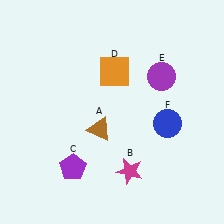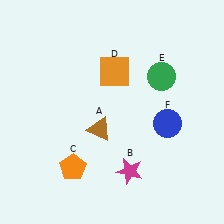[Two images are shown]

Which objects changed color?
C changed from purple to orange. E changed from purple to green.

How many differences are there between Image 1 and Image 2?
There are 2 differences between the two images.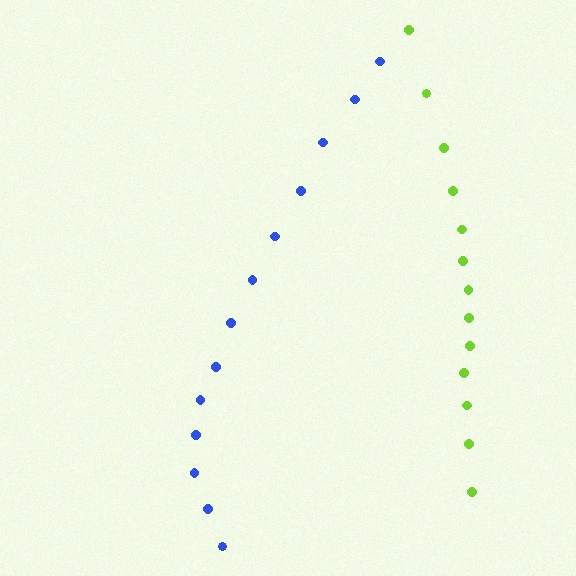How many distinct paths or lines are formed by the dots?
There are 2 distinct paths.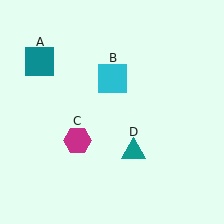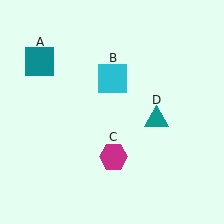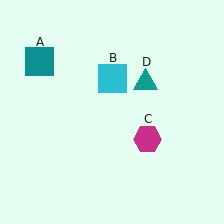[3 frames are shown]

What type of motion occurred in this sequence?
The magenta hexagon (object C), teal triangle (object D) rotated counterclockwise around the center of the scene.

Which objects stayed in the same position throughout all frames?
Teal square (object A) and cyan square (object B) remained stationary.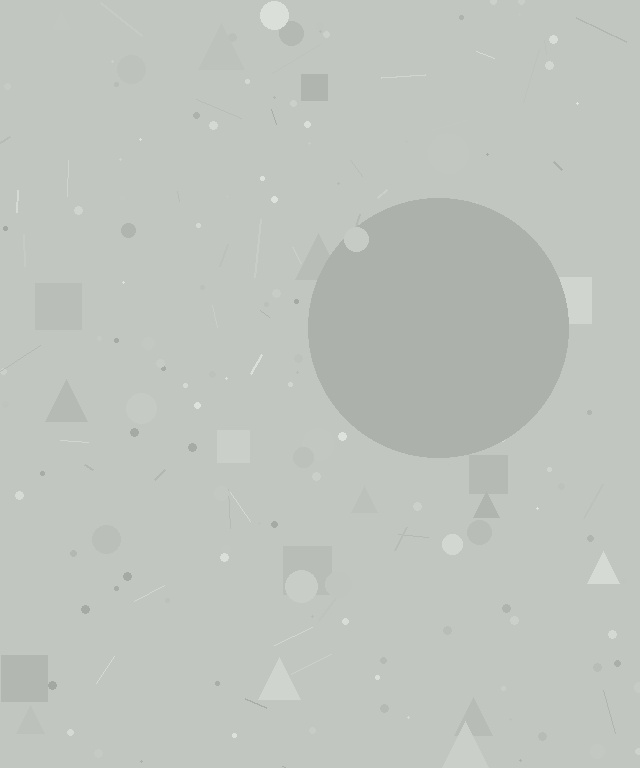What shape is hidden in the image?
A circle is hidden in the image.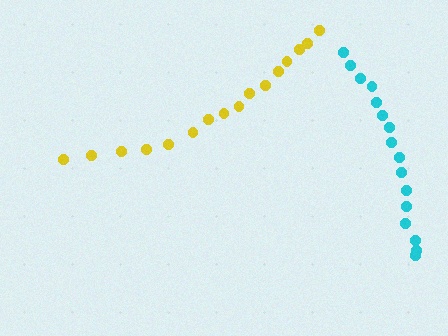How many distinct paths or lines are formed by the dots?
There are 2 distinct paths.